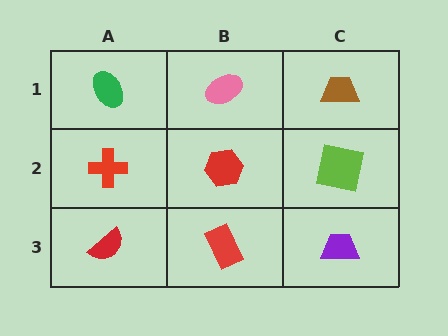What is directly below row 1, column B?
A red hexagon.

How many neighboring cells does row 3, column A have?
2.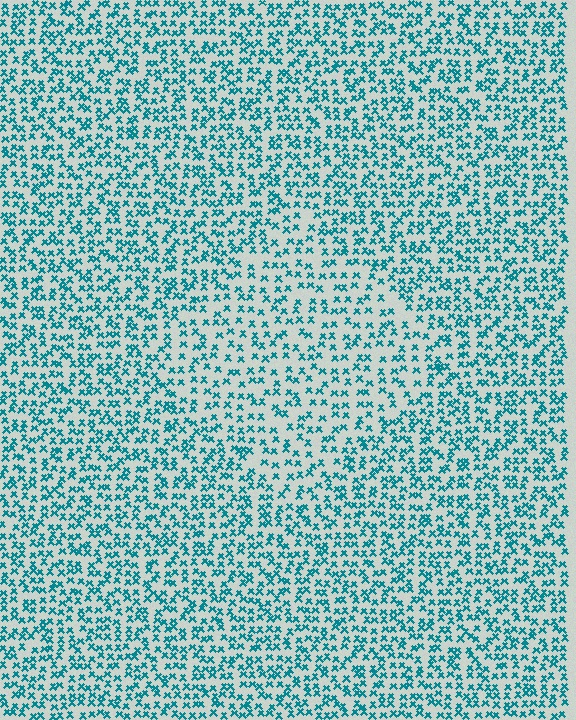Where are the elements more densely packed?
The elements are more densely packed outside the diamond boundary.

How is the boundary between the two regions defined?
The boundary is defined by a change in element density (approximately 1.5x ratio). All elements are the same color, size, and shape.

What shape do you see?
I see a diamond.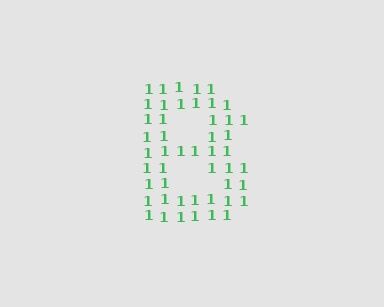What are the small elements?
The small elements are digit 1's.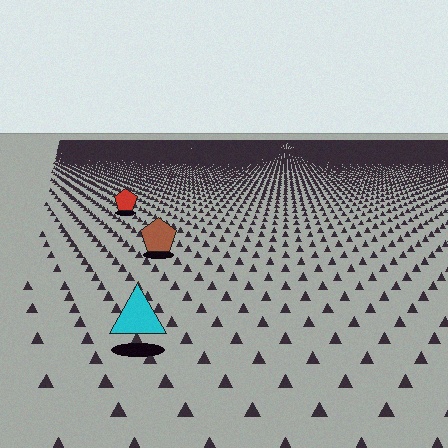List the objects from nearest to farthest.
From nearest to farthest: the cyan triangle, the brown pentagon, the red pentagon.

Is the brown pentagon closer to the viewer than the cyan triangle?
No. The cyan triangle is closer — you can tell from the texture gradient: the ground texture is coarser near it.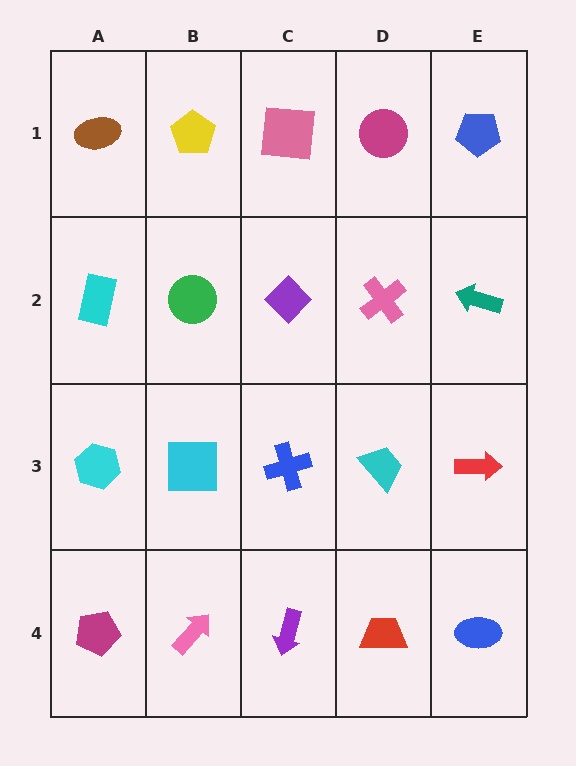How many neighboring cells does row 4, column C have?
3.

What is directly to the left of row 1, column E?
A magenta circle.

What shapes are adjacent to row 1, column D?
A pink cross (row 2, column D), a pink square (row 1, column C), a blue pentagon (row 1, column E).